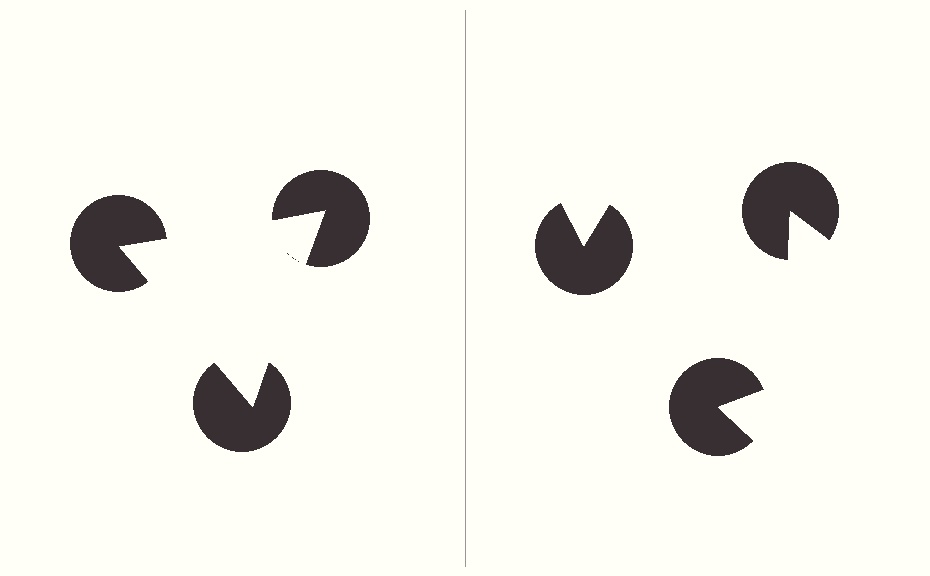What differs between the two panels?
The pac-man discs are positioned identically on both sides; only the wedge orientations differ. On the left they align to a triangle; on the right they are misaligned.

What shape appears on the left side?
An illusory triangle.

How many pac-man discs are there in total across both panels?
6 — 3 on each side.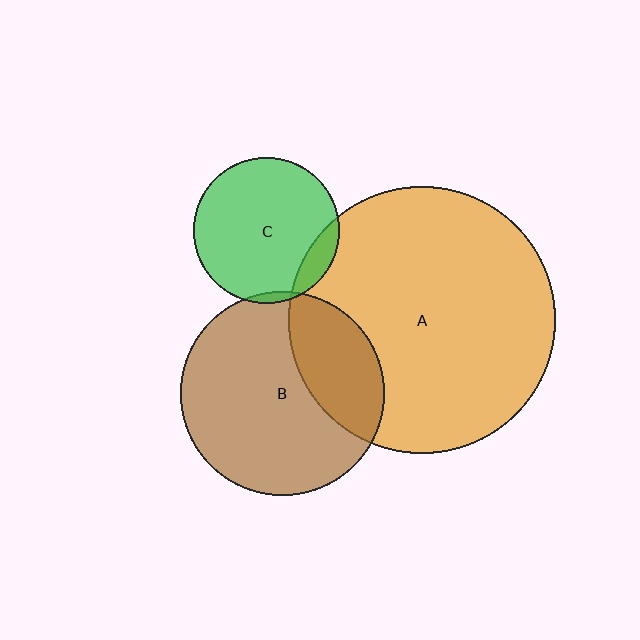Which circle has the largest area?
Circle A (orange).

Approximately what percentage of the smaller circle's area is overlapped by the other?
Approximately 10%.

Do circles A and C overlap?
Yes.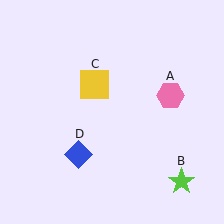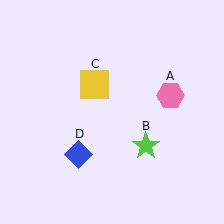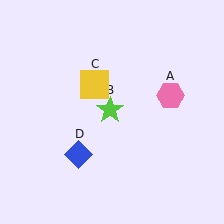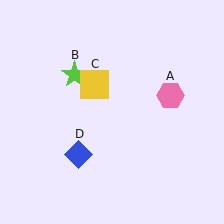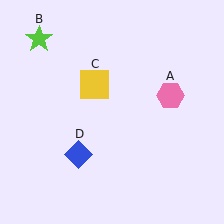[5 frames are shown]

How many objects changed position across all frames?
1 object changed position: lime star (object B).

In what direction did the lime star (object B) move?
The lime star (object B) moved up and to the left.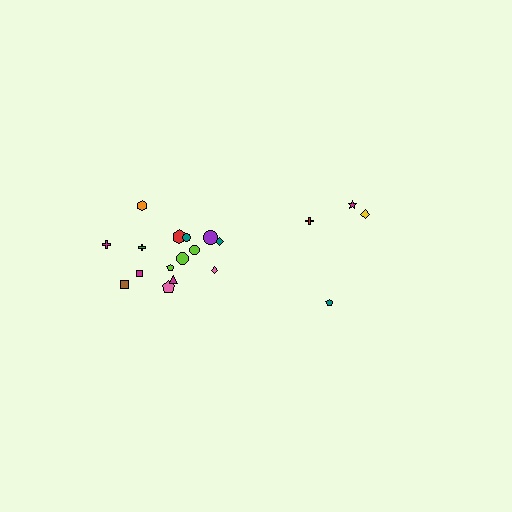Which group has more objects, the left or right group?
The left group.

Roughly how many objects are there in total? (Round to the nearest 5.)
Roughly 20 objects in total.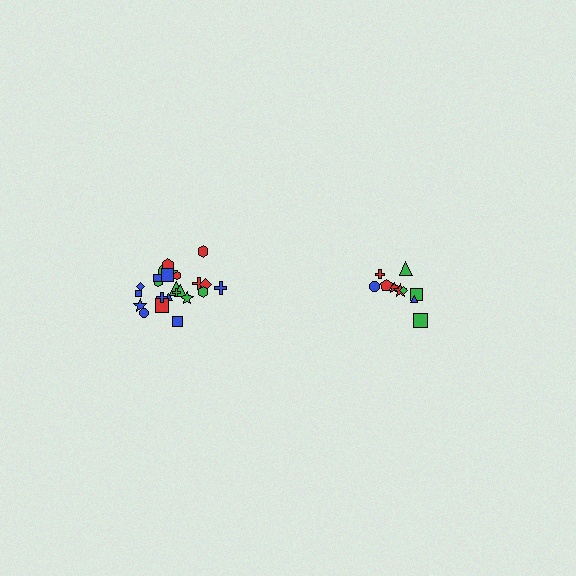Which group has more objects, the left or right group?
The left group.